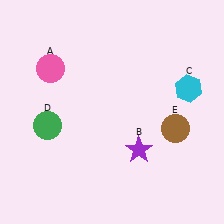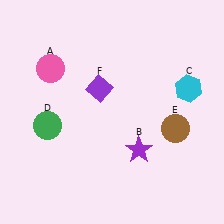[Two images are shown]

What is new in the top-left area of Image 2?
A purple diamond (F) was added in the top-left area of Image 2.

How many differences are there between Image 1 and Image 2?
There is 1 difference between the two images.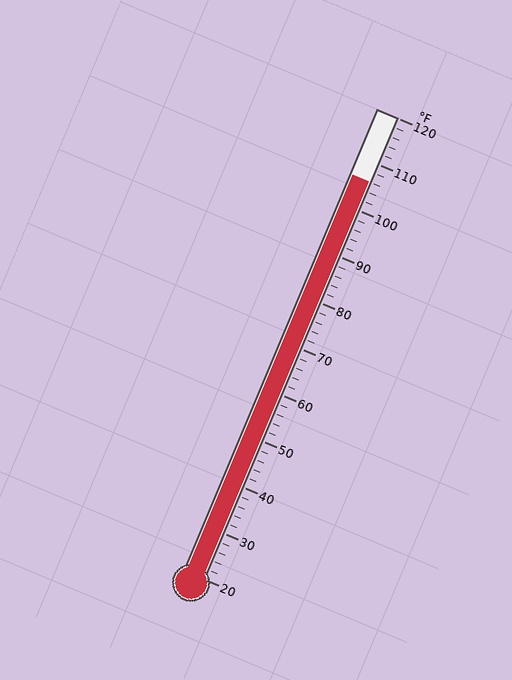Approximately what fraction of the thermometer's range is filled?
The thermometer is filled to approximately 85% of its range.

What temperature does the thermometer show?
The thermometer shows approximately 106°F.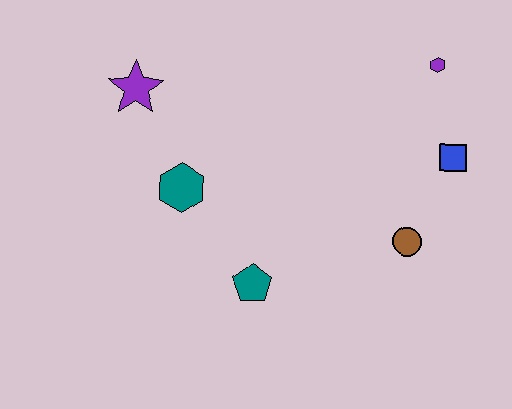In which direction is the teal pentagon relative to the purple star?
The teal pentagon is below the purple star.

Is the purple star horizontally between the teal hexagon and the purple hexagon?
No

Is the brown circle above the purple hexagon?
No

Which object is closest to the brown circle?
The blue square is closest to the brown circle.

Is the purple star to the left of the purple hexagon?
Yes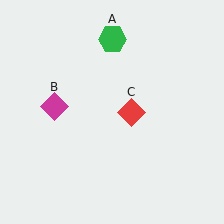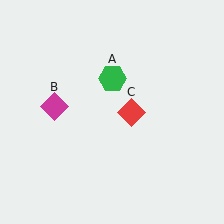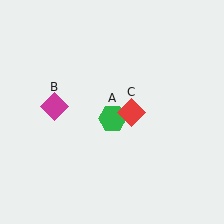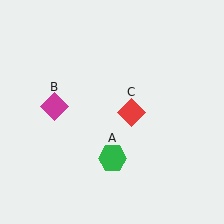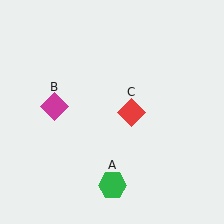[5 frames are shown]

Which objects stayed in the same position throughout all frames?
Magenta diamond (object B) and red diamond (object C) remained stationary.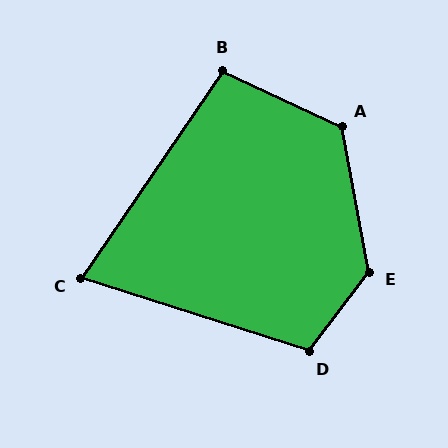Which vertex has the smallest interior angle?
C, at approximately 73 degrees.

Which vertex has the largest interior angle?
E, at approximately 132 degrees.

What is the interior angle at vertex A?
Approximately 125 degrees (obtuse).